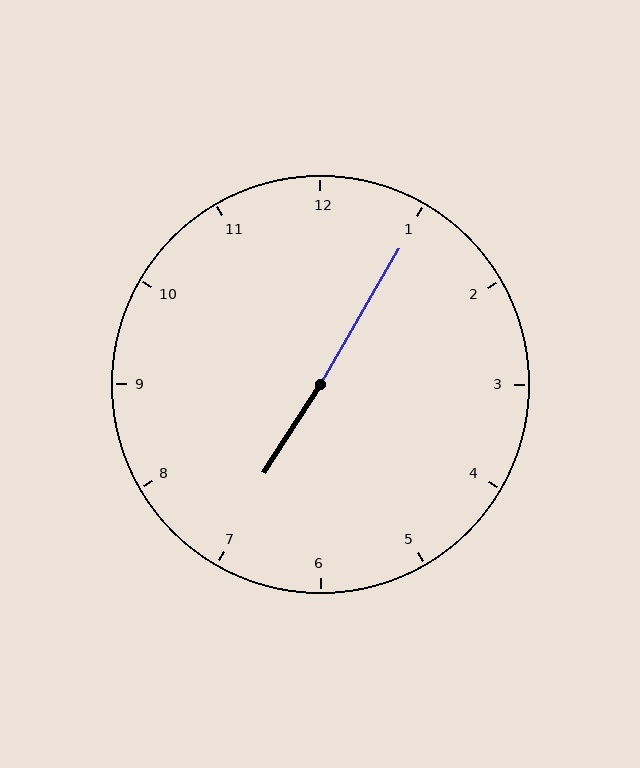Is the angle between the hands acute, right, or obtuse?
It is obtuse.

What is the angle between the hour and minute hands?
Approximately 178 degrees.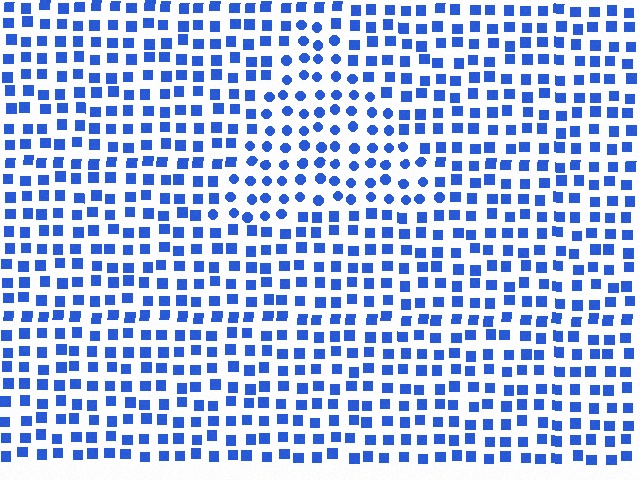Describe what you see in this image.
The image is filled with small blue elements arranged in a uniform grid. A triangle-shaped region contains circles, while the surrounding area contains squares. The boundary is defined purely by the change in element shape.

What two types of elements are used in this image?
The image uses circles inside the triangle region and squares outside it.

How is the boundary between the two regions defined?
The boundary is defined by a change in element shape: circles inside vs. squares outside. All elements share the same color and spacing.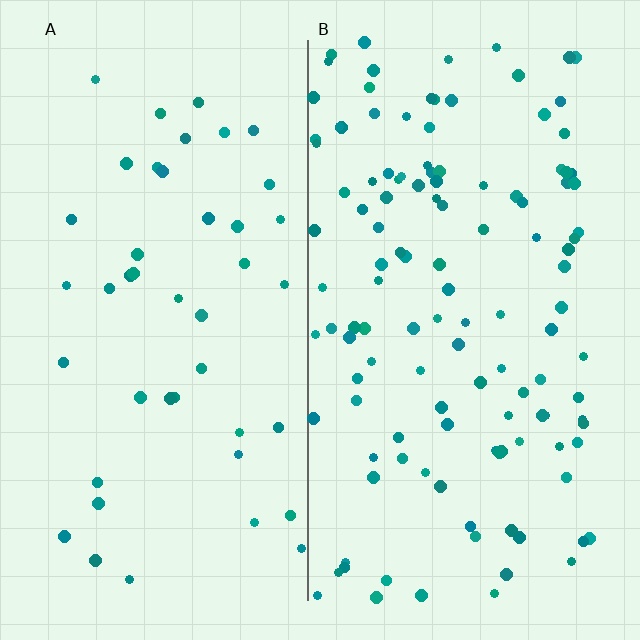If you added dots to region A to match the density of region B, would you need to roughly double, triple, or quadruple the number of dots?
Approximately triple.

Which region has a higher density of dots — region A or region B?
B (the right).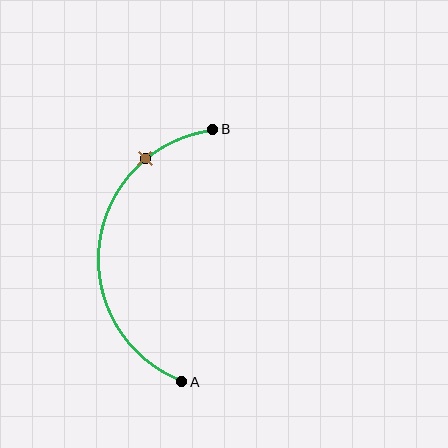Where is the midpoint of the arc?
The arc midpoint is the point on the curve farthest from the straight line joining A and B. It sits to the left of that line.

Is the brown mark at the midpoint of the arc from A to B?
No. The brown mark lies on the arc but is closer to endpoint B. The arc midpoint would be at the point on the curve equidistant along the arc from both A and B.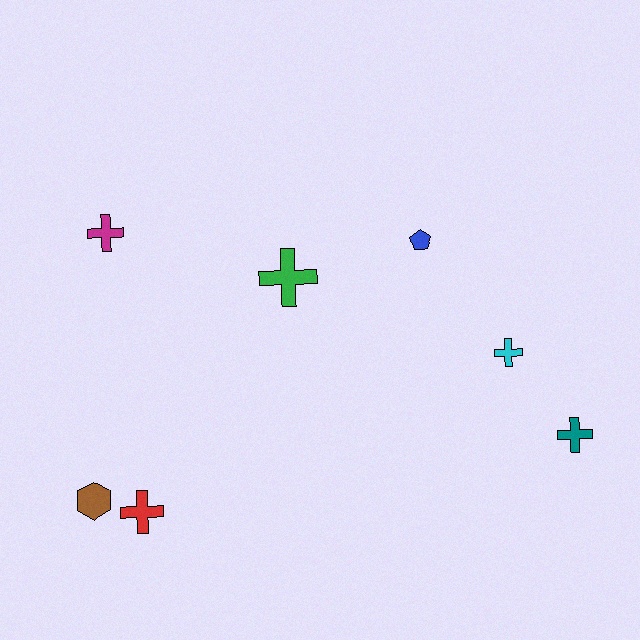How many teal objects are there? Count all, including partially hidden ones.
There is 1 teal object.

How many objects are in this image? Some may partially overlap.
There are 7 objects.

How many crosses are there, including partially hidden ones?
There are 5 crosses.